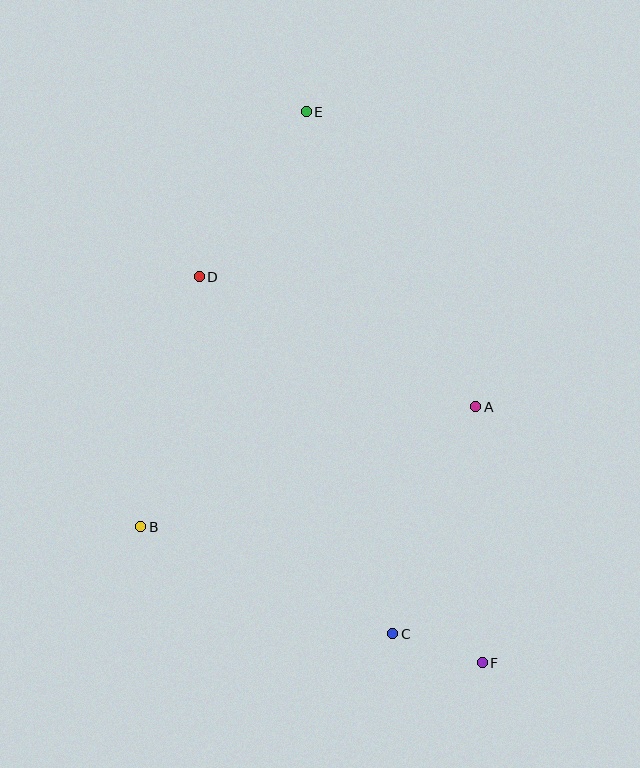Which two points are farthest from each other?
Points E and F are farthest from each other.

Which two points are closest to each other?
Points C and F are closest to each other.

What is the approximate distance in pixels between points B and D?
The distance between B and D is approximately 256 pixels.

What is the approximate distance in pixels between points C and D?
The distance between C and D is approximately 406 pixels.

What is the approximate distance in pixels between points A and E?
The distance between A and E is approximately 340 pixels.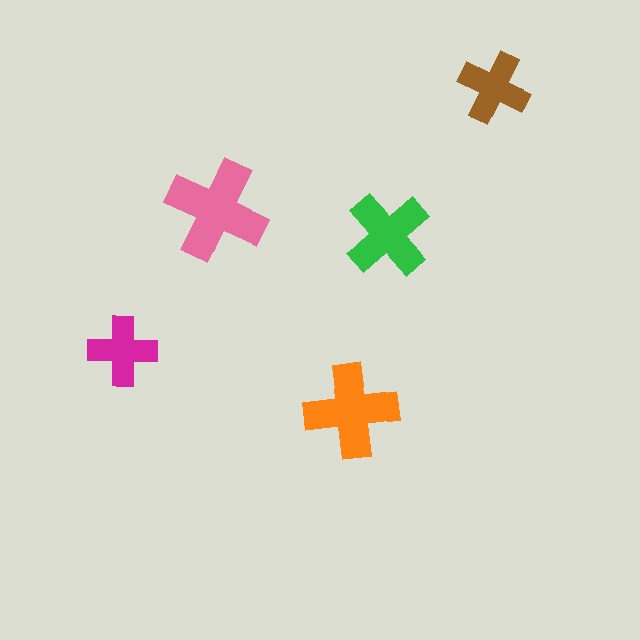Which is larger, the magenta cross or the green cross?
The green one.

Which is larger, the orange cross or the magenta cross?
The orange one.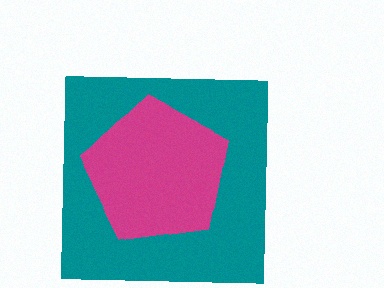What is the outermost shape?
The teal square.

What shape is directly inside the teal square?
The magenta pentagon.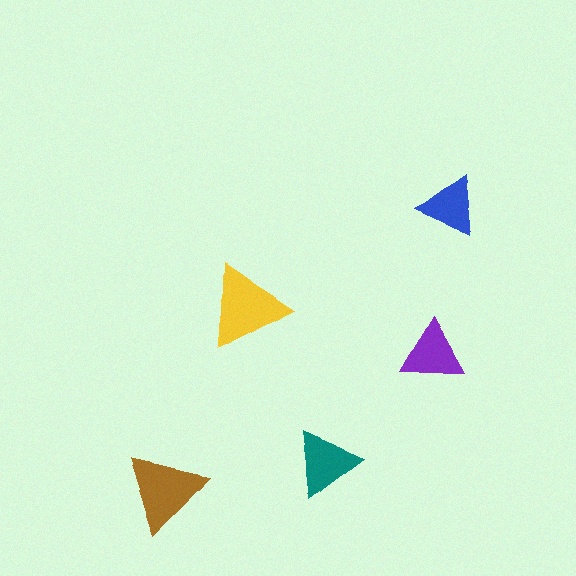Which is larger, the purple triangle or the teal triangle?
The teal one.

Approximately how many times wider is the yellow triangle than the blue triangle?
About 1.5 times wider.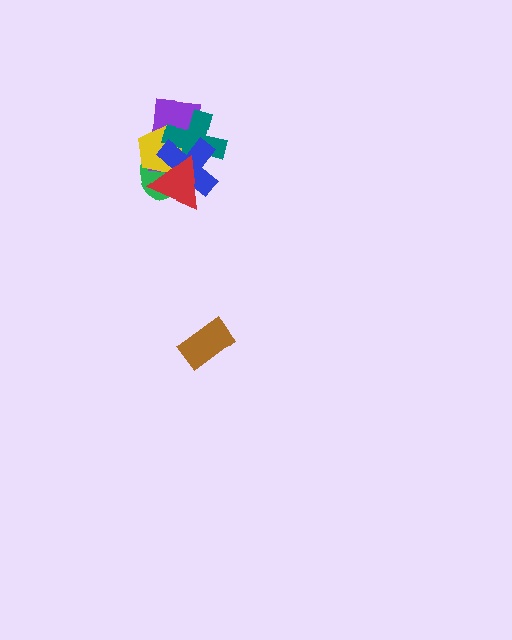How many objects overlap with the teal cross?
5 objects overlap with the teal cross.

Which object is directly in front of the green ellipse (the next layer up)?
The purple rectangle is directly in front of the green ellipse.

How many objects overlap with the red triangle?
5 objects overlap with the red triangle.